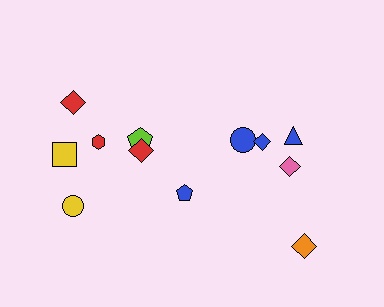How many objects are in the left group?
There are 7 objects.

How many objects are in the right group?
There are 5 objects.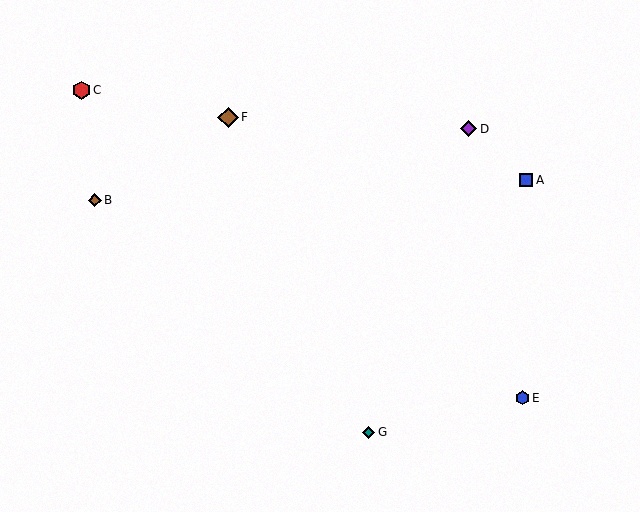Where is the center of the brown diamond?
The center of the brown diamond is at (228, 117).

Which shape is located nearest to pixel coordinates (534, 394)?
The blue hexagon (labeled E) at (522, 398) is nearest to that location.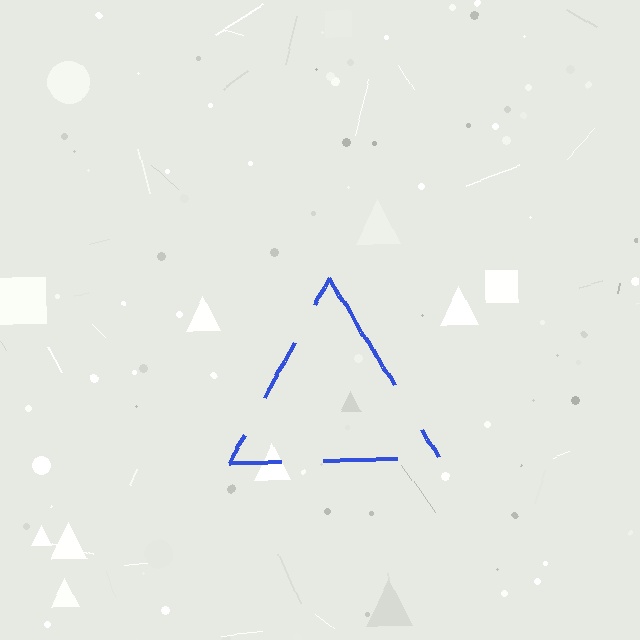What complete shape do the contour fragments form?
The contour fragments form a triangle.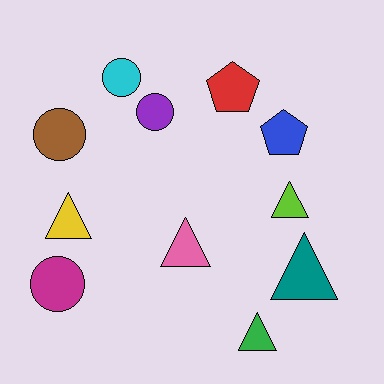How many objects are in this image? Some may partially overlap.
There are 11 objects.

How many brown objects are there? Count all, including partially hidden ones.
There is 1 brown object.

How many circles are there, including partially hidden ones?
There are 4 circles.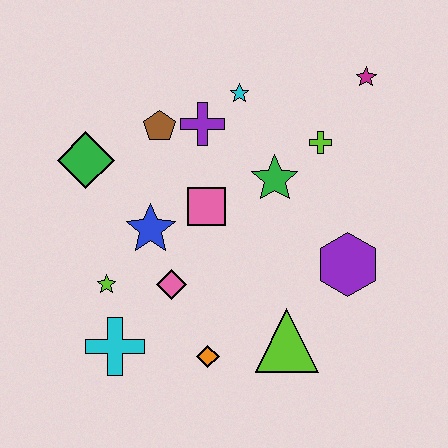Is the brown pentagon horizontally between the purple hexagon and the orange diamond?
No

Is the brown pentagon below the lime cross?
No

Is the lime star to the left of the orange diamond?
Yes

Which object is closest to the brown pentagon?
The purple cross is closest to the brown pentagon.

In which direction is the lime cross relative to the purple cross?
The lime cross is to the right of the purple cross.